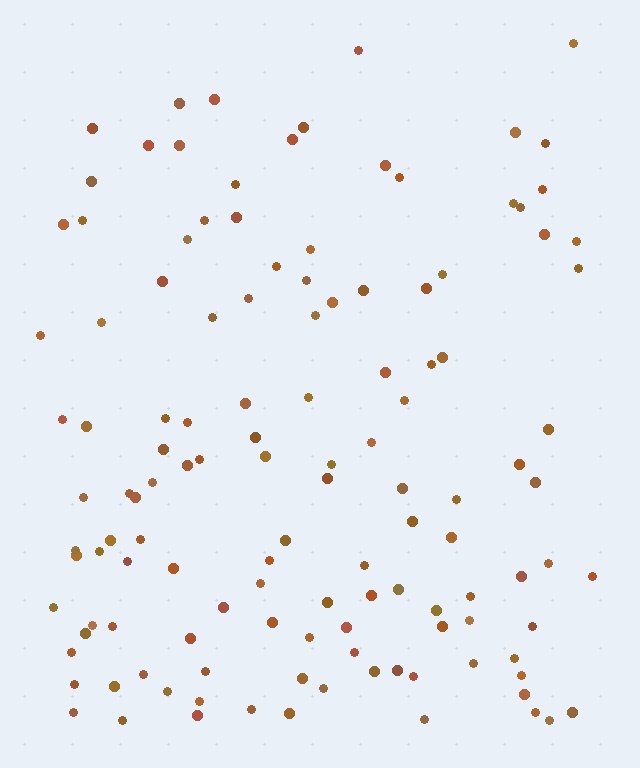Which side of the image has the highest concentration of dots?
The bottom.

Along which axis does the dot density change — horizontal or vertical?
Vertical.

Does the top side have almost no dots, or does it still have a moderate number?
Still a moderate number, just noticeably fewer than the bottom.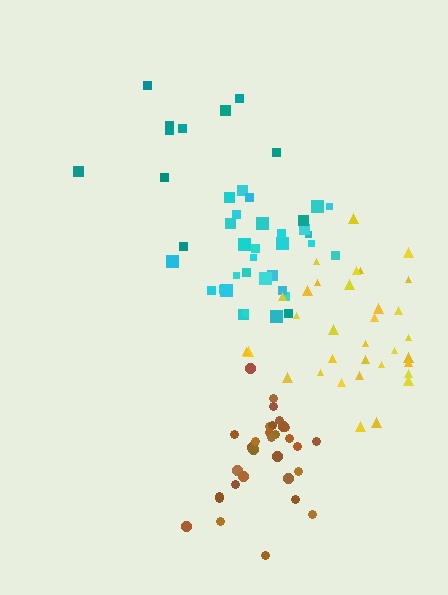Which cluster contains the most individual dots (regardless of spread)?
Yellow (33).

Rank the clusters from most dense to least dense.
cyan, brown, yellow, teal.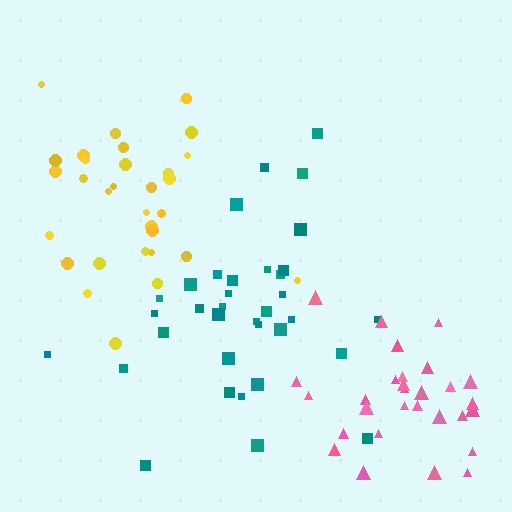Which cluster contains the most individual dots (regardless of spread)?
Teal (35).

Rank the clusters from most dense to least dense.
pink, yellow, teal.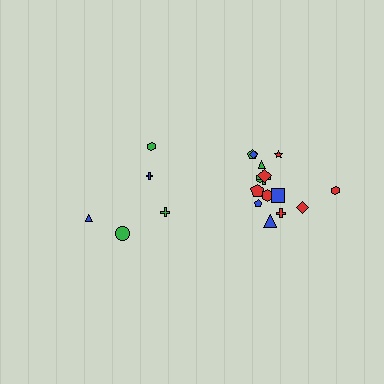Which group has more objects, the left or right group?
The right group.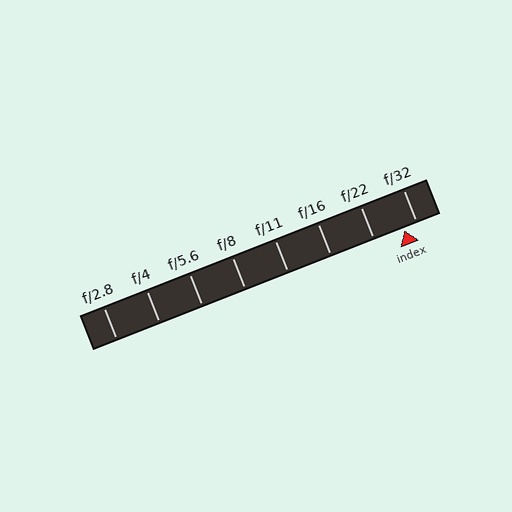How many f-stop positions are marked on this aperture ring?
There are 8 f-stop positions marked.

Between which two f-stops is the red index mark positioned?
The index mark is between f/22 and f/32.